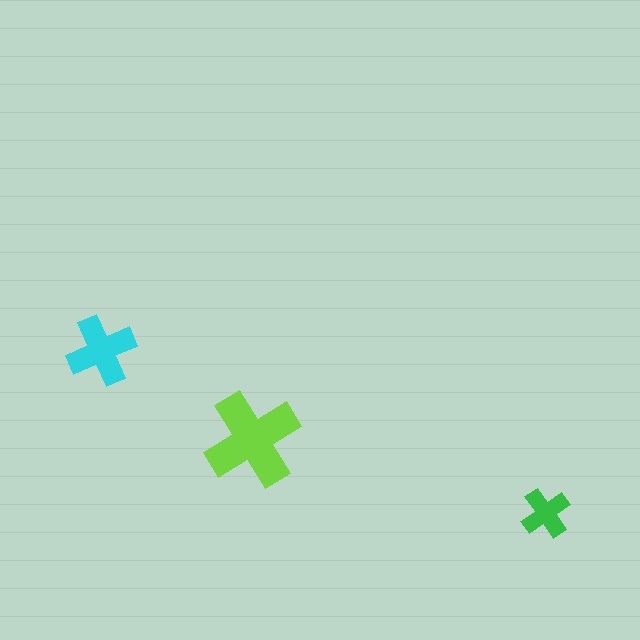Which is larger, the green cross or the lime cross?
The lime one.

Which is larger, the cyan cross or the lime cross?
The lime one.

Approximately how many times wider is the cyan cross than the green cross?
About 1.5 times wider.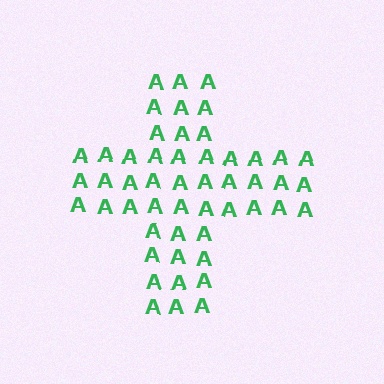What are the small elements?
The small elements are letter A's.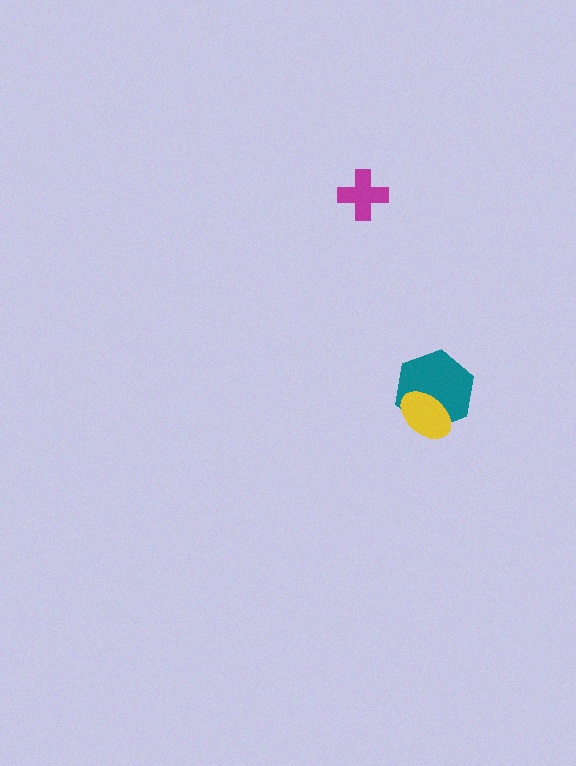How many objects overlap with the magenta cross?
0 objects overlap with the magenta cross.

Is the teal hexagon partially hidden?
Yes, it is partially covered by another shape.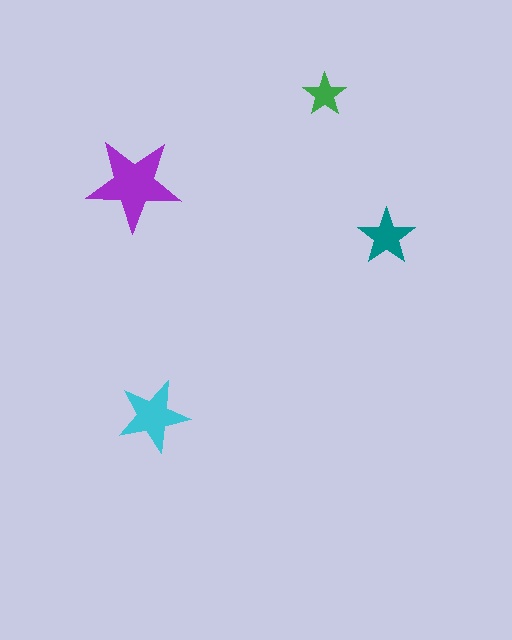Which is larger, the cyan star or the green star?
The cyan one.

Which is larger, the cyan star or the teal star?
The cyan one.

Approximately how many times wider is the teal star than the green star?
About 1.5 times wider.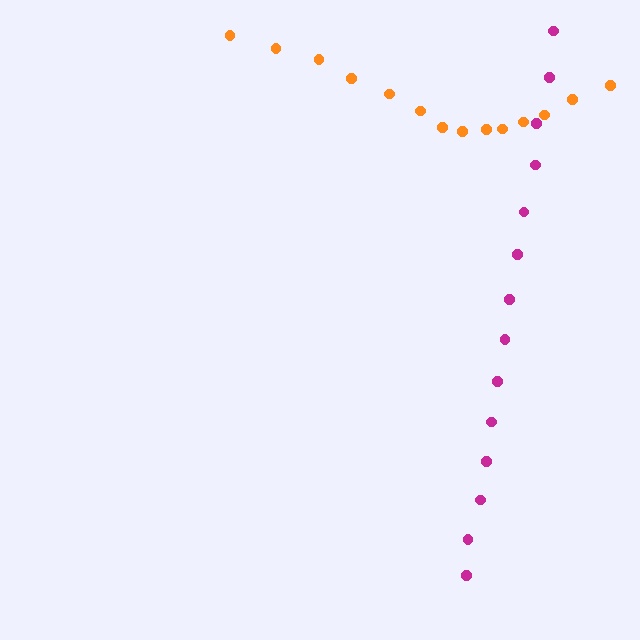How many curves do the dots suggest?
There are 2 distinct paths.